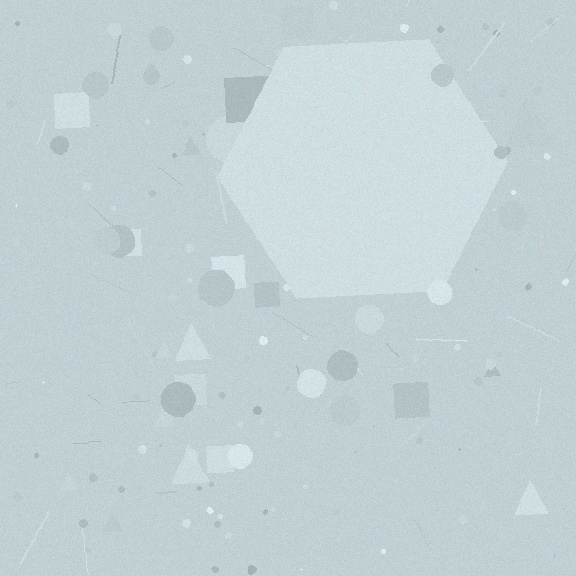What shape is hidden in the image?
A hexagon is hidden in the image.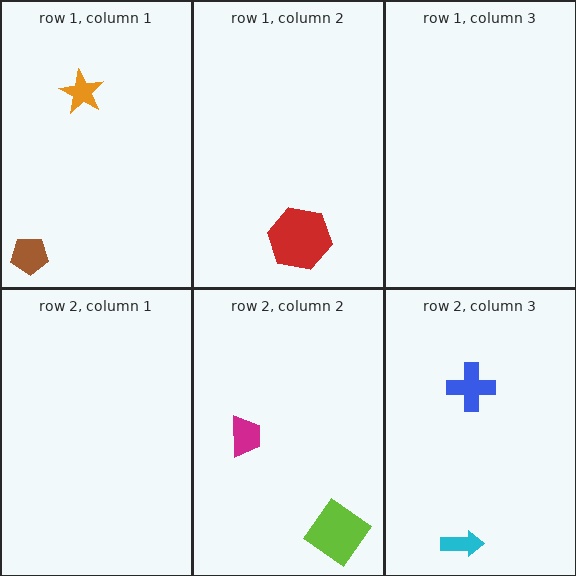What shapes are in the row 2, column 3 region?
The cyan arrow, the blue cross.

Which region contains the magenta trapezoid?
The row 2, column 2 region.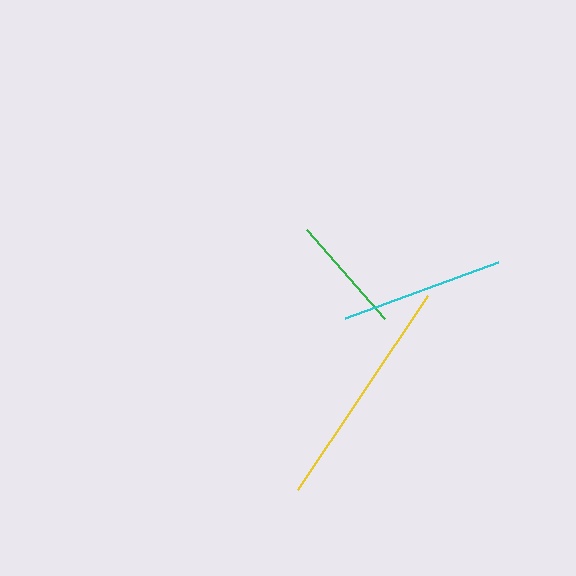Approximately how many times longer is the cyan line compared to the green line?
The cyan line is approximately 1.4 times the length of the green line.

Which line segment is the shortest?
The green line is the shortest at approximately 119 pixels.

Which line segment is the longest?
The yellow line is the longest at approximately 234 pixels.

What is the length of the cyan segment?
The cyan segment is approximately 163 pixels long.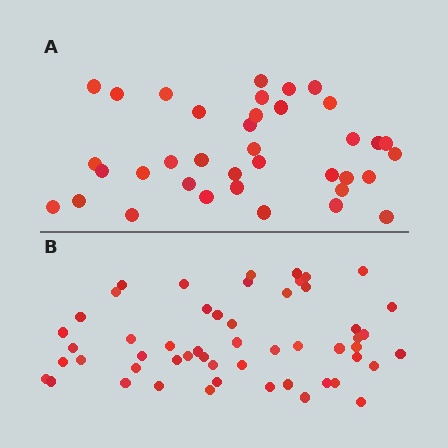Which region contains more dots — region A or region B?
Region B (the bottom region) has more dots.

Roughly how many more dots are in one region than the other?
Region B has approximately 15 more dots than region A.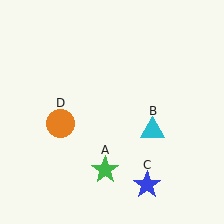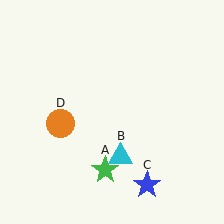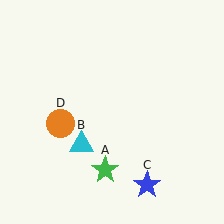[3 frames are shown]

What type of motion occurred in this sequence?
The cyan triangle (object B) rotated clockwise around the center of the scene.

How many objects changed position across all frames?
1 object changed position: cyan triangle (object B).